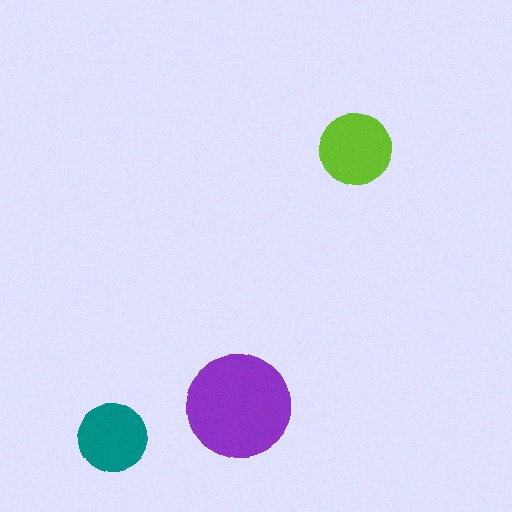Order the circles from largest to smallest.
the purple one, the lime one, the teal one.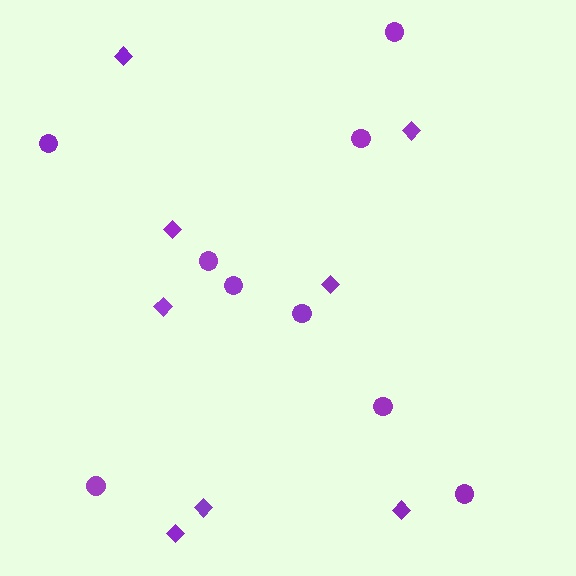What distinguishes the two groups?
There are 2 groups: one group of circles (9) and one group of diamonds (8).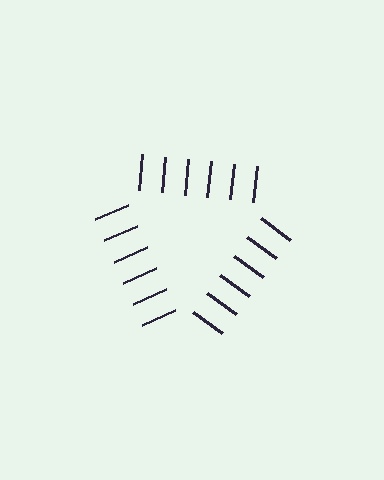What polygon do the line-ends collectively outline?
An illusory triangle — the line segments terminate on its edges but no continuous stroke is drawn.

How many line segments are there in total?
18 — 6 along each of the 3 edges.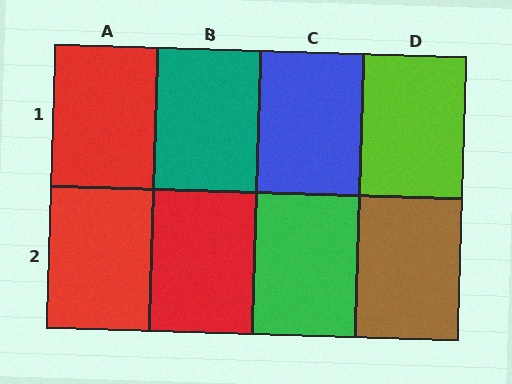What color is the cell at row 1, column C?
Blue.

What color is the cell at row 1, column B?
Teal.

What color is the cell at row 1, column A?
Red.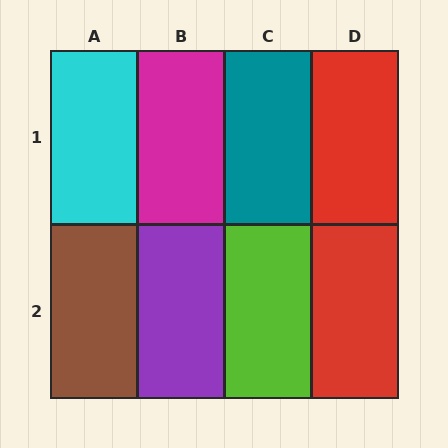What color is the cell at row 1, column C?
Teal.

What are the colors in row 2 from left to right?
Brown, purple, lime, red.